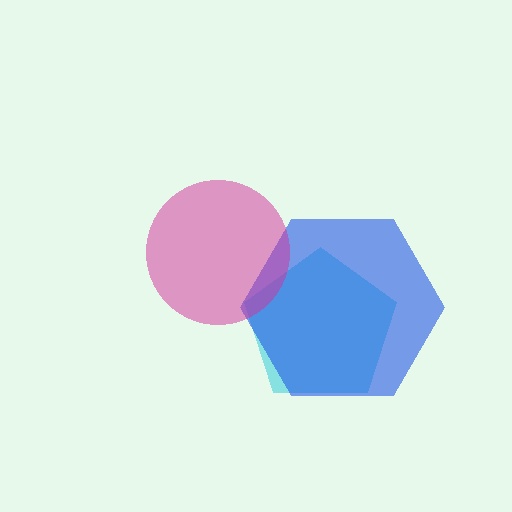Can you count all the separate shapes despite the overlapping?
Yes, there are 3 separate shapes.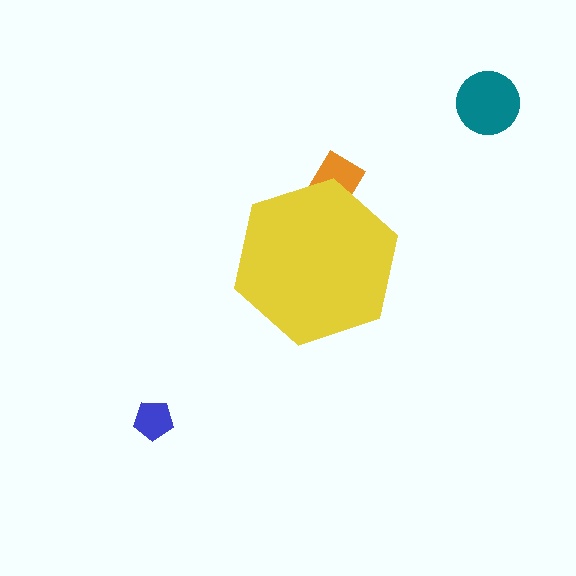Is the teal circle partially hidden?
No, the teal circle is fully visible.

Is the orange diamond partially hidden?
Yes, the orange diamond is partially hidden behind the yellow hexagon.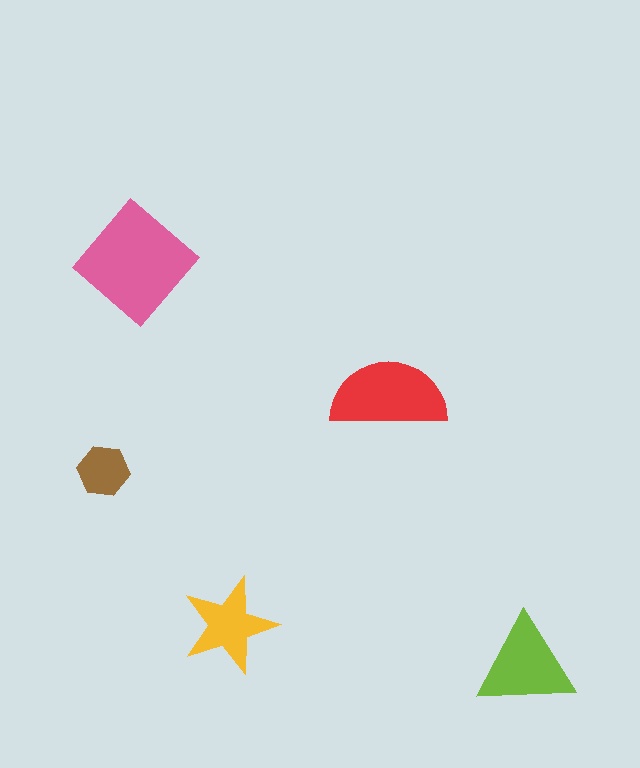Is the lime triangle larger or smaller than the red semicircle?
Smaller.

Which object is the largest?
The pink diamond.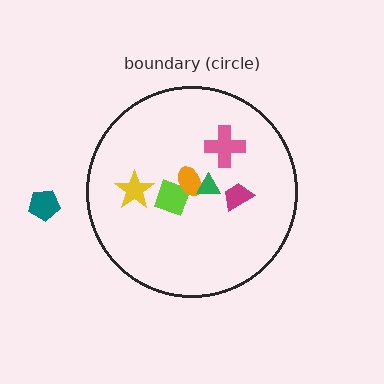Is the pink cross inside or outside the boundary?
Inside.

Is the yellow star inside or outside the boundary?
Inside.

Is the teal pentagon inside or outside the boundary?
Outside.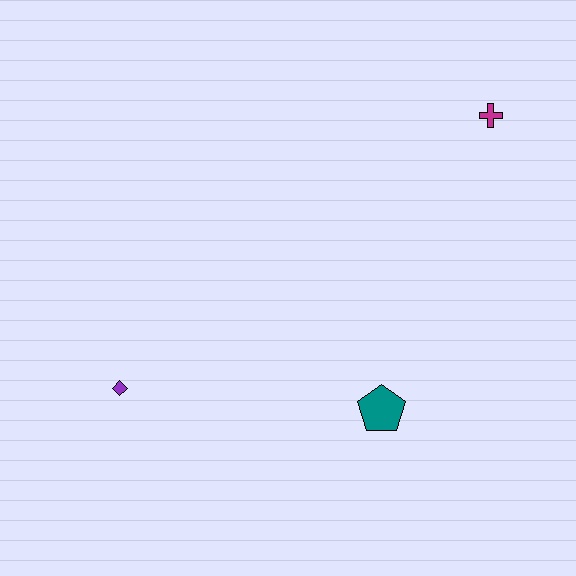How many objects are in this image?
There are 3 objects.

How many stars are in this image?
There are no stars.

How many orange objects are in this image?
There are no orange objects.